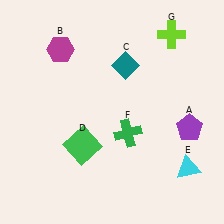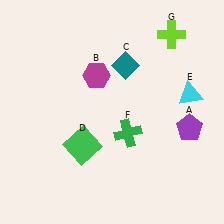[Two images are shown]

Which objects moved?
The objects that moved are: the magenta hexagon (B), the cyan triangle (E).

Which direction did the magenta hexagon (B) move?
The magenta hexagon (B) moved right.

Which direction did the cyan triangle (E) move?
The cyan triangle (E) moved up.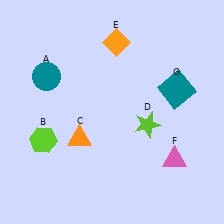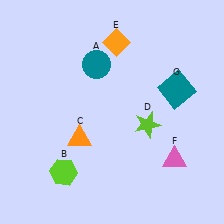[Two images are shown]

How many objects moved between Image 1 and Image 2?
2 objects moved between the two images.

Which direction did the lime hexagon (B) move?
The lime hexagon (B) moved down.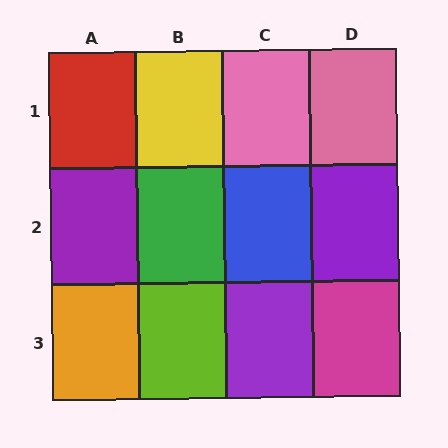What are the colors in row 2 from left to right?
Purple, green, blue, purple.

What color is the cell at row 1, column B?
Yellow.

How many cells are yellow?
1 cell is yellow.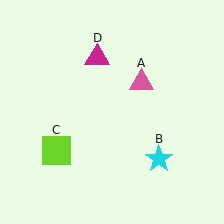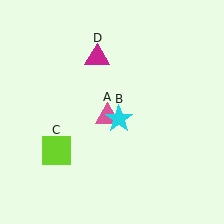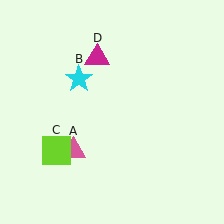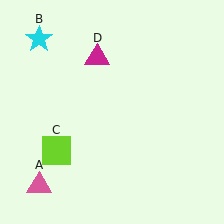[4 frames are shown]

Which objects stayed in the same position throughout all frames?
Lime square (object C) and magenta triangle (object D) remained stationary.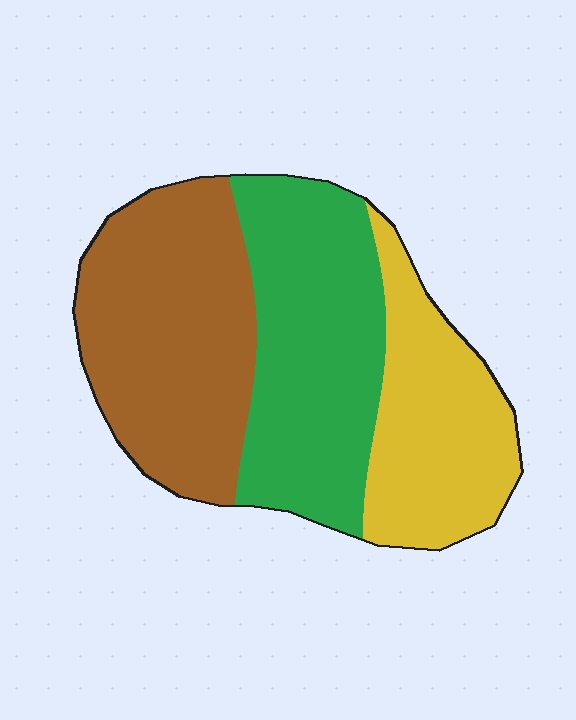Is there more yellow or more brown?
Brown.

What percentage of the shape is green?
Green takes up between a third and a half of the shape.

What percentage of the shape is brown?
Brown takes up about three eighths (3/8) of the shape.